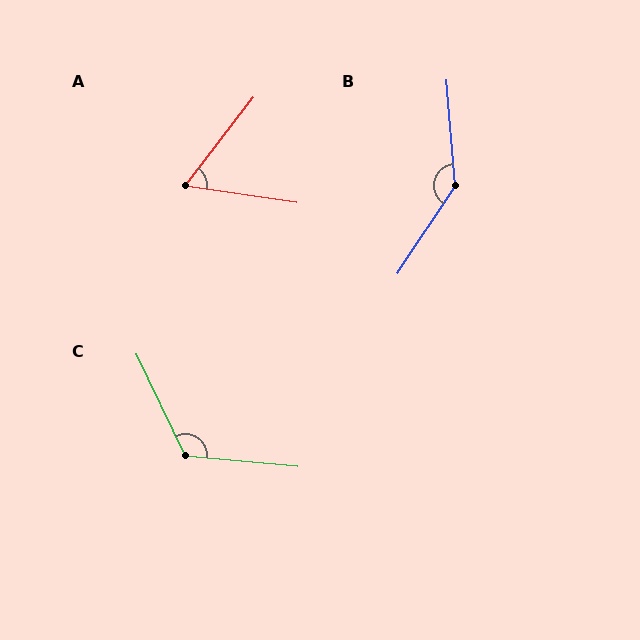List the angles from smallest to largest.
A (61°), C (121°), B (142°).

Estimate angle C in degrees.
Approximately 121 degrees.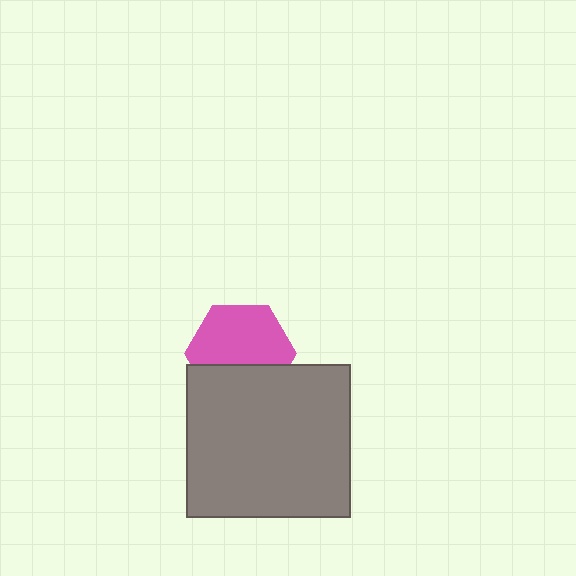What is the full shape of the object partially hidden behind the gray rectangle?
The partially hidden object is a pink hexagon.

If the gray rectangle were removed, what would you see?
You would see the complete pink hexagon.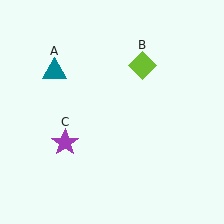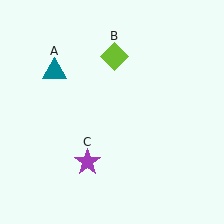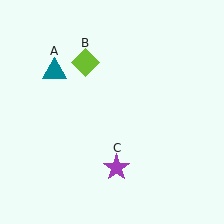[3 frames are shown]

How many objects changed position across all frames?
2 objects changed position: lime diamond (object B), purple star (object C).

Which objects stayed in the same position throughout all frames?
Teal triangle (object A) remained stationary.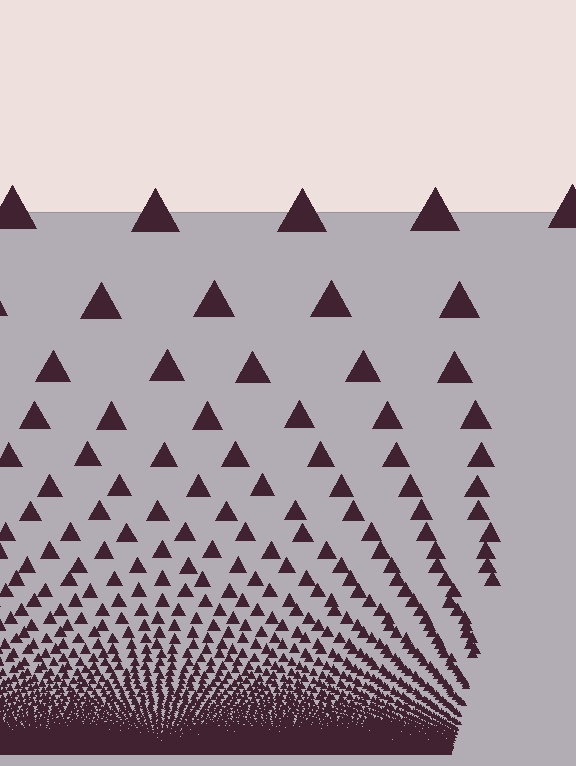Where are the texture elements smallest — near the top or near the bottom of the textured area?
Near the bottom.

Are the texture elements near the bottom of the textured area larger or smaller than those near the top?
Smaller. The gradient is inverted — elements near the bottom are smaller and denser.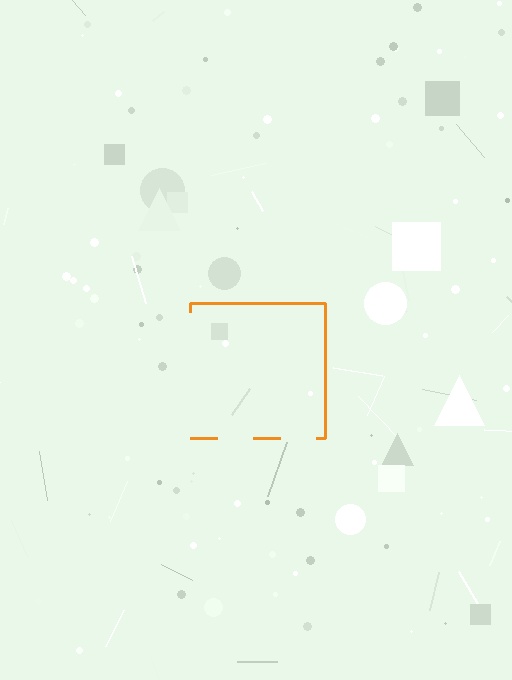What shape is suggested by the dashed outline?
The dashed outline suggests a square.